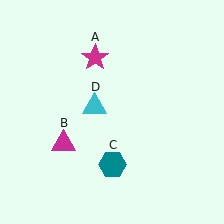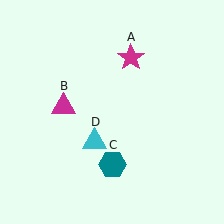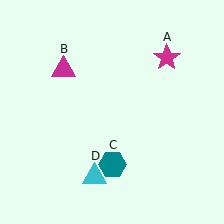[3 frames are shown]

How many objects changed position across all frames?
3 objects changed position: magenta star (object A), magenta triangle (object B), cyan triangle (object D).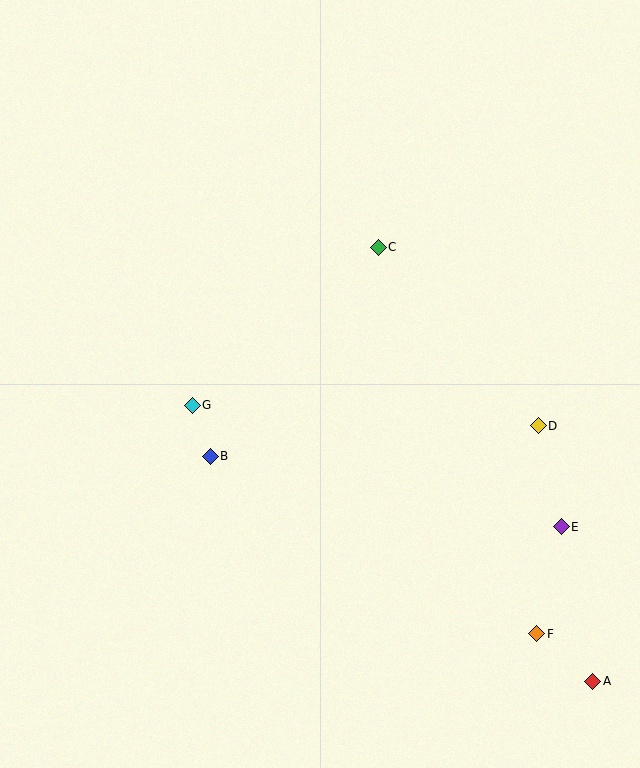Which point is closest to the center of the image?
Point G at (192, 405) is closest to the center.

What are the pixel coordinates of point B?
Point B is at (210, 456).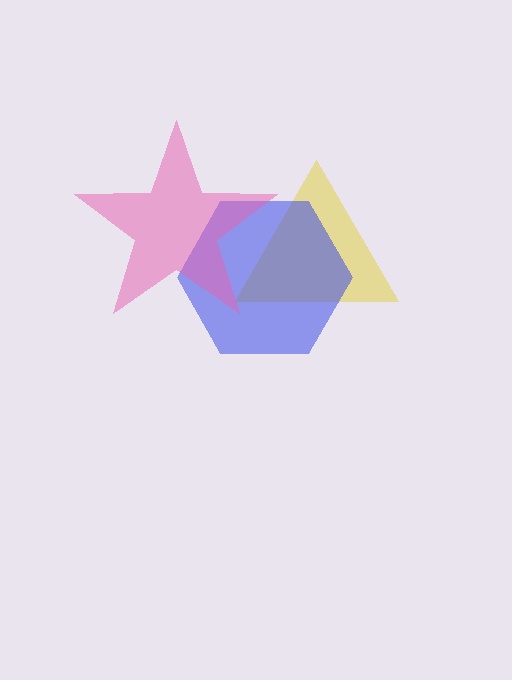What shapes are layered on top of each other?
The layered shapes are: a yellow triangle, a blue hexagon, a pink star.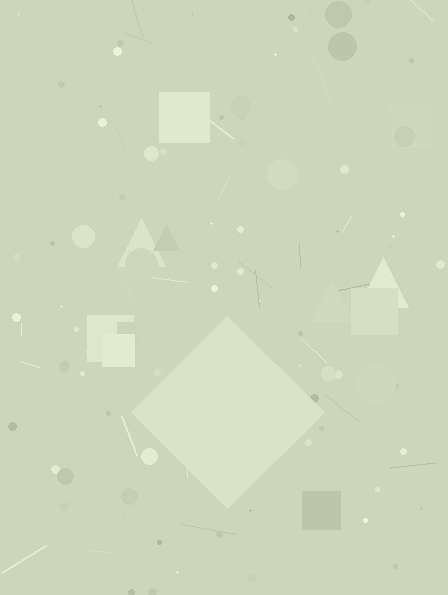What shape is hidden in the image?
A diamond is hidden in the image.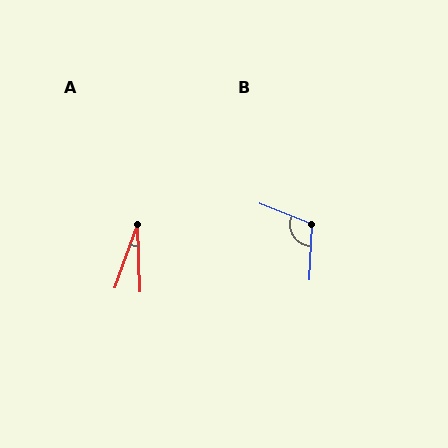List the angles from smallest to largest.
A (22°), B (108°).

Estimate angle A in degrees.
Approximately 22 degrees.